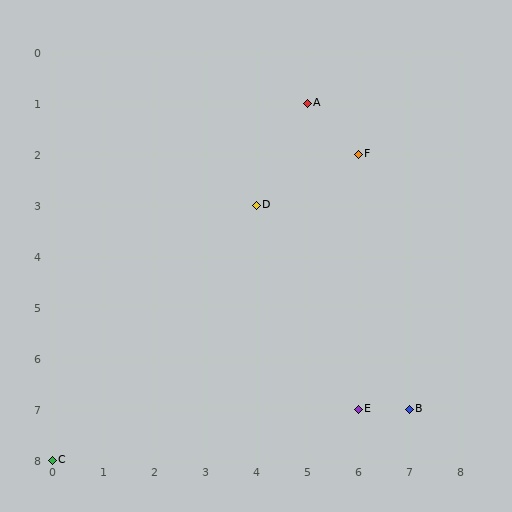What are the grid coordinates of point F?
Point F is at grid coordinates (6, 2).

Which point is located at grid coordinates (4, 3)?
Point D is at (4, 3).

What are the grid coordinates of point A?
Point A is at grid coordinates (5, 1).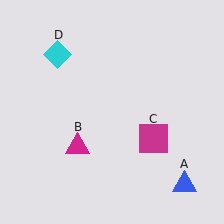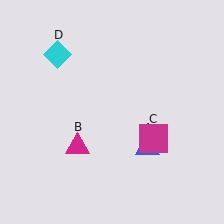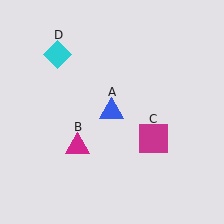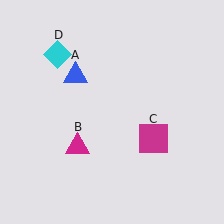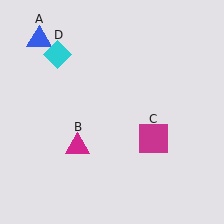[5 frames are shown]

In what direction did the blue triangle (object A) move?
The blue triangle (object A) moved up and to the left.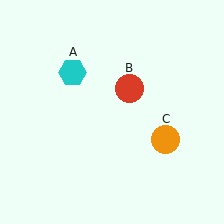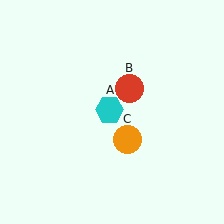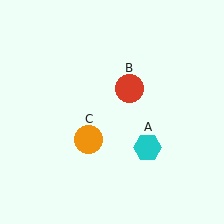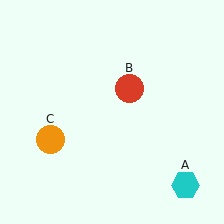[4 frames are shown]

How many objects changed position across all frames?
2 objects changed position: cyan hexagon (object A), orange circle (object C).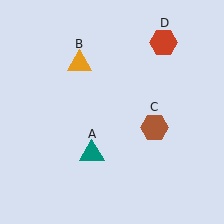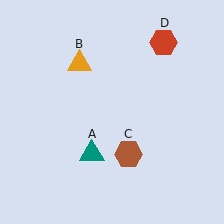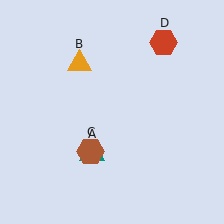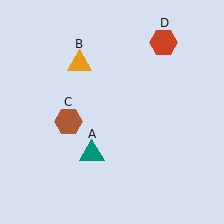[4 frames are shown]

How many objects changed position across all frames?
1 object changed position: brown hexagon (object C).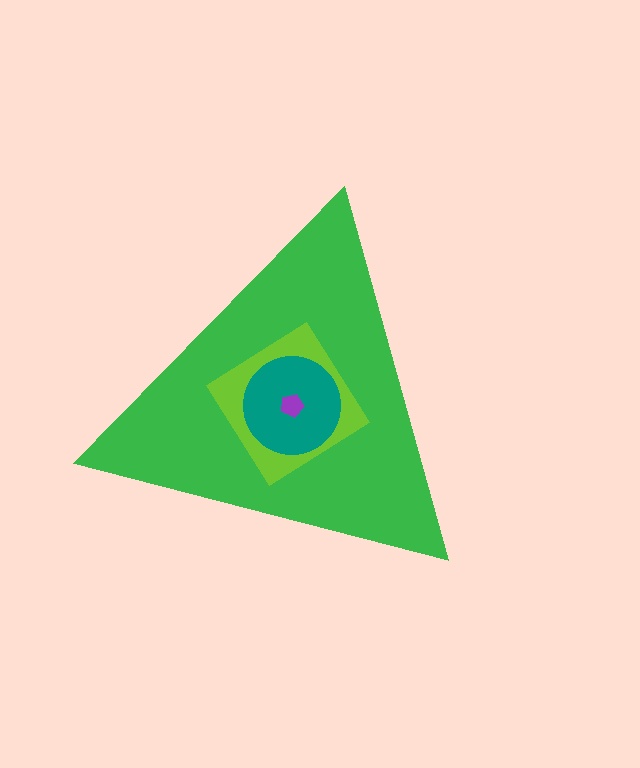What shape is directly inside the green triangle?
The lime diamond.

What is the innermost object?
The purple pentagon.